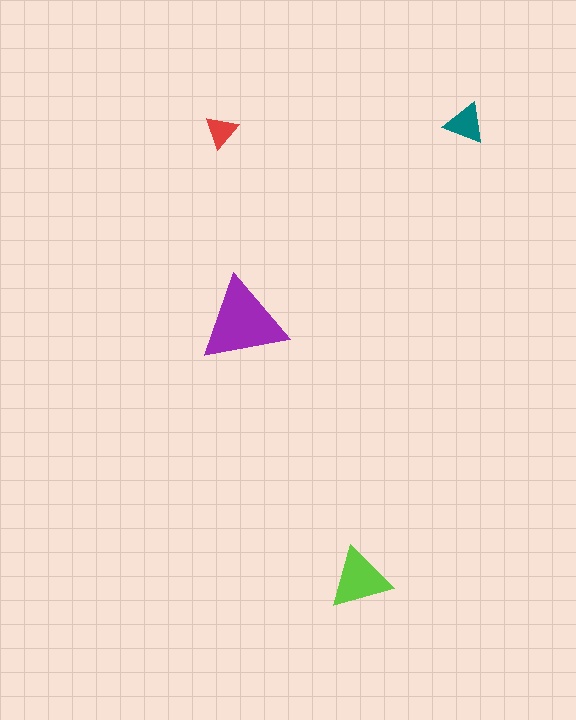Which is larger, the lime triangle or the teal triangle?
The lime one.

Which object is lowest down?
The lime triangle is bottommost.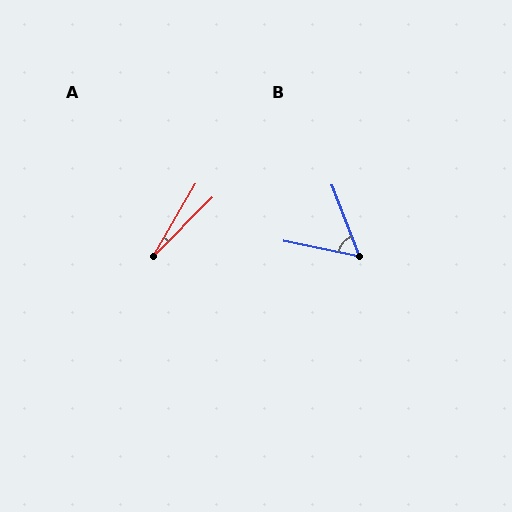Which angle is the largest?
B, at approximately 57 degrees.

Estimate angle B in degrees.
Approximately 57 degrees.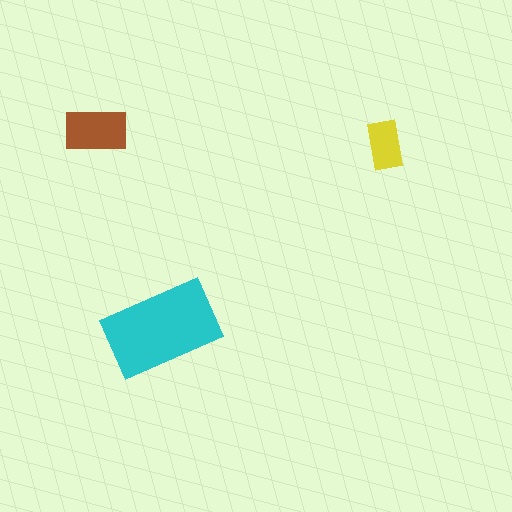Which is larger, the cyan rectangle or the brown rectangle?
The cyan one.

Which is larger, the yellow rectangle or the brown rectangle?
The brown one.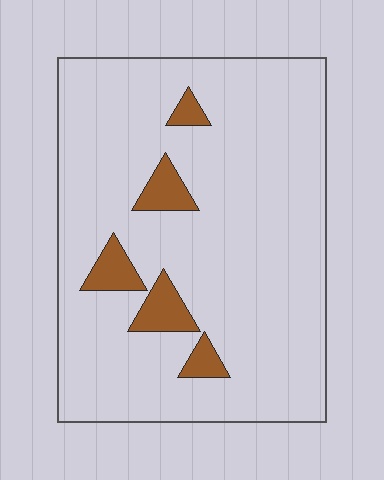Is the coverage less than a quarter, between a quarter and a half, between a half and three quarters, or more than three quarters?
Less than a quarter.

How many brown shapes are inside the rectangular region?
5.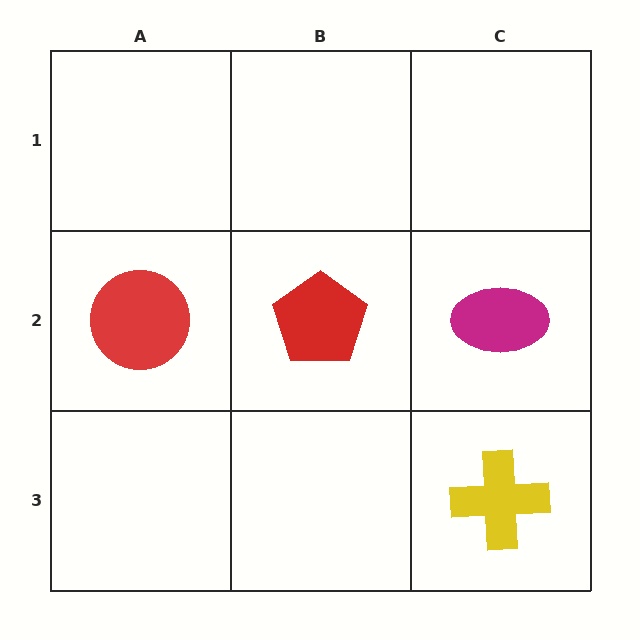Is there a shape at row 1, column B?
No, that cell is empty.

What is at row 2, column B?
A red pentagon.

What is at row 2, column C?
A magenta ellipse.